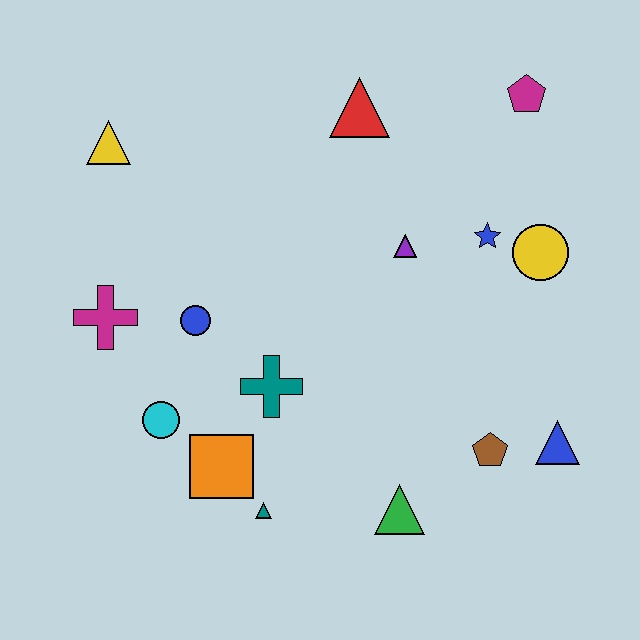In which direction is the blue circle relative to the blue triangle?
The blue circle is to the left of the blue triangle.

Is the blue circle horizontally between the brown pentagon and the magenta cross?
Yes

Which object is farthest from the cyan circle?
The magenta pentagon is farthest from the cyan circle.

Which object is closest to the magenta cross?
The blue circle is closest to the magenta cross.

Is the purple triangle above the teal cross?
Yes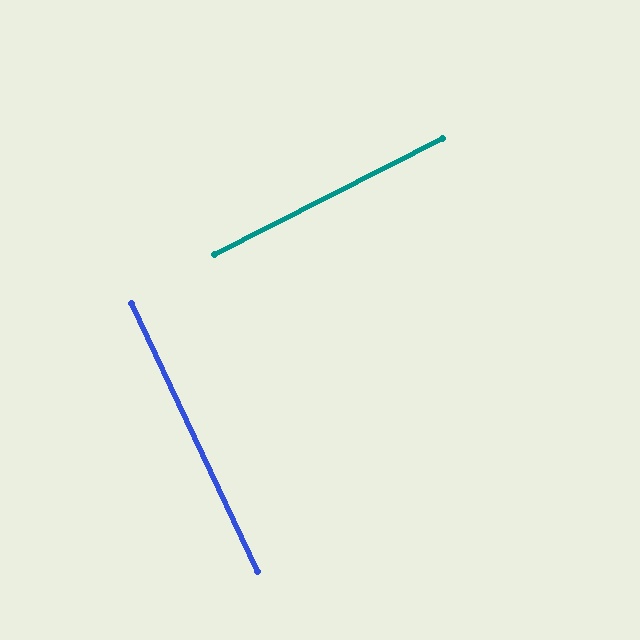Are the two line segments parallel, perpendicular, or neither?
Perpendicular — they meet at approximately 88°.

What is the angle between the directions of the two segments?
Approximately 88 degrees.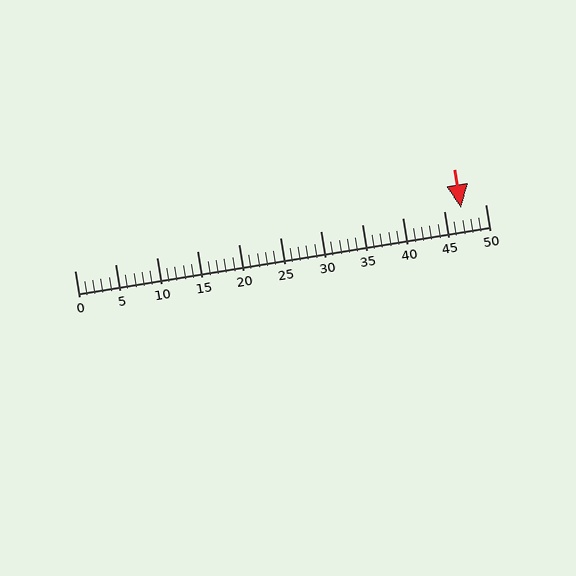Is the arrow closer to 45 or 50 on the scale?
The arrow is closer to 45.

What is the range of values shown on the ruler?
The ruler shows values from 0 to 50.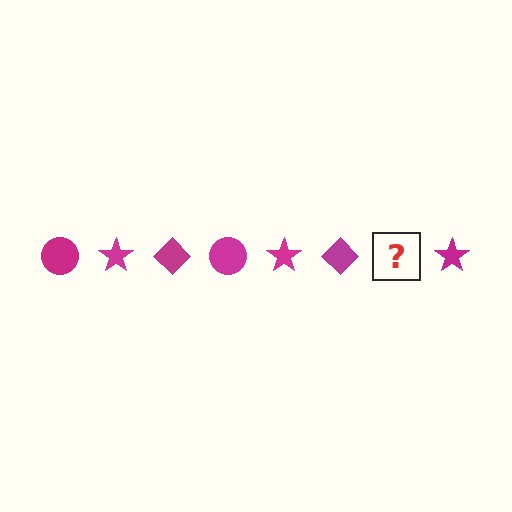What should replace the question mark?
The question mark should be replaced with a magenta circle.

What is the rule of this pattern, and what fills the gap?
The rule is that the pattern cycles through circle, star, diamond shapes in magenta. The gap should be filled with a magenta circle.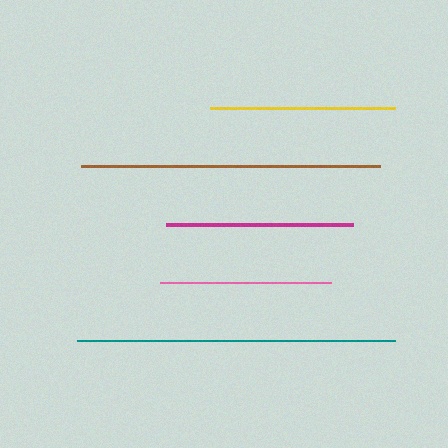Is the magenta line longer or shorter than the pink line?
The magenta line is longer than the pink line.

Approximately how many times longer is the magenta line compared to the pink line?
The magenta line is approximately 1.1 times the length of the pink line.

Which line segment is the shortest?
The pink line is the shortest at approximately 170 pixels.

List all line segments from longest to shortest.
From longest to shortest: teal, brown, magenta, yellow, pink.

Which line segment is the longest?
The teal line is the longest at approximately 317 pixels.